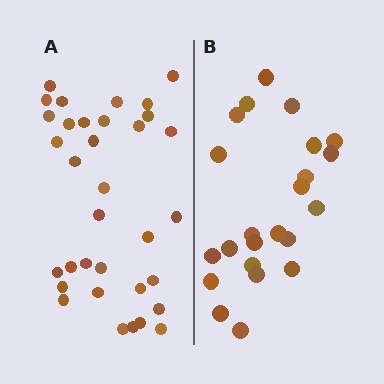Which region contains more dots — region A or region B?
Region A (the left region) has more dots.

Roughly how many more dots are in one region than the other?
Region A has roughly 12 or so more dots than region B.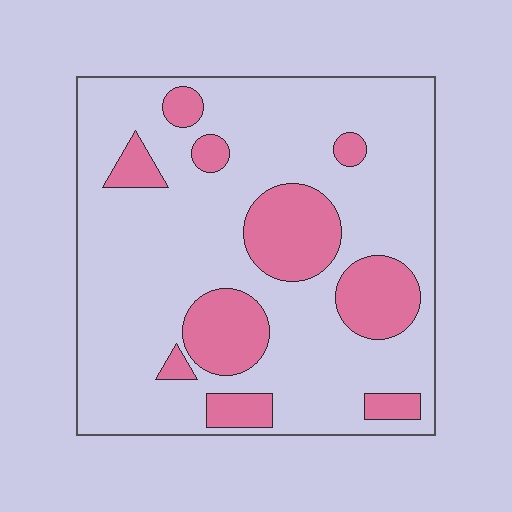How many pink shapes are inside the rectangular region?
10.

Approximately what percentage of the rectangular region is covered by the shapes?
Approximately 25%.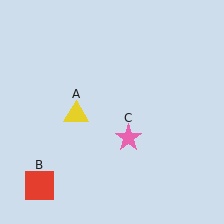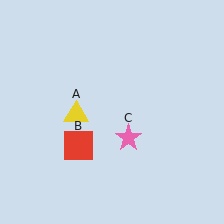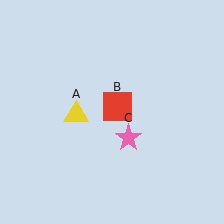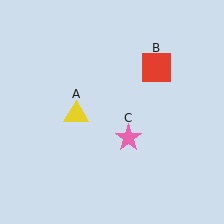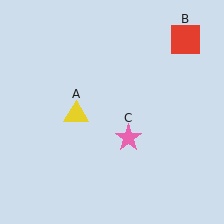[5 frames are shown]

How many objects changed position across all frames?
1 object changed position: red square (object B).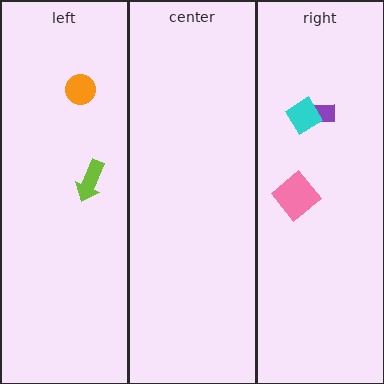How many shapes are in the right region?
3.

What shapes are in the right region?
The pink diamond, the purple rectangle, the cyan diamond.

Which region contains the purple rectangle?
The right region.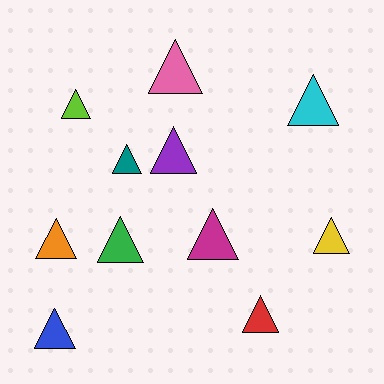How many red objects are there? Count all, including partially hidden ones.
There is 1 red object.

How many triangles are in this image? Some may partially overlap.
There are 11 triangles.